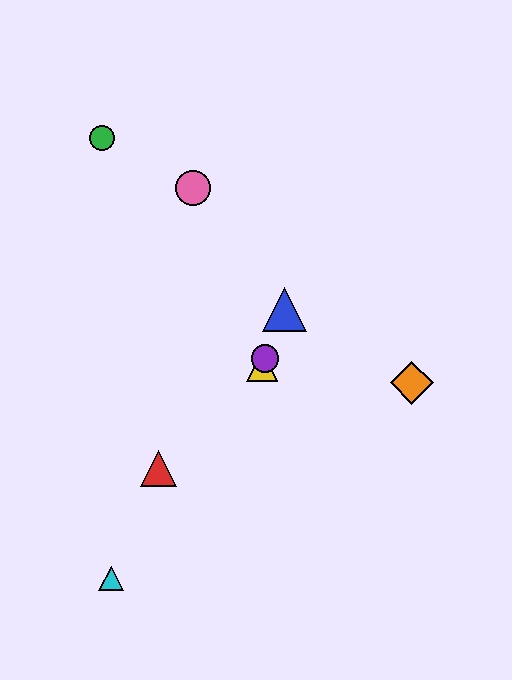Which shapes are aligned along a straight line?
The blue triangle, the yellow triangle, the purple circle are aligned along a straight line.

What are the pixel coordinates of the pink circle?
The pink circle is at (193, 188).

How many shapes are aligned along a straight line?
3 shapes (the blue triangle, the yellow triangle, the purple circle) are aligned along a straight line.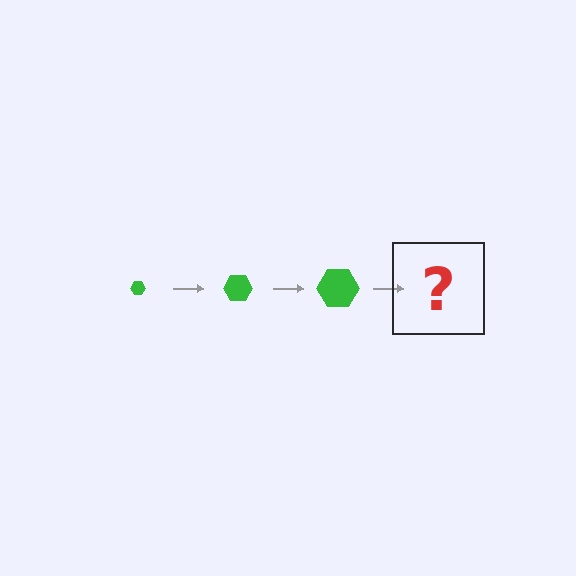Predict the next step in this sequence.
The next step is a green hexagon, larger than the previous one.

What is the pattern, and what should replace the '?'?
The pattern is that the hexagon gets progressively larger each step. The '?' should be a green hexagon, larger than the previous one.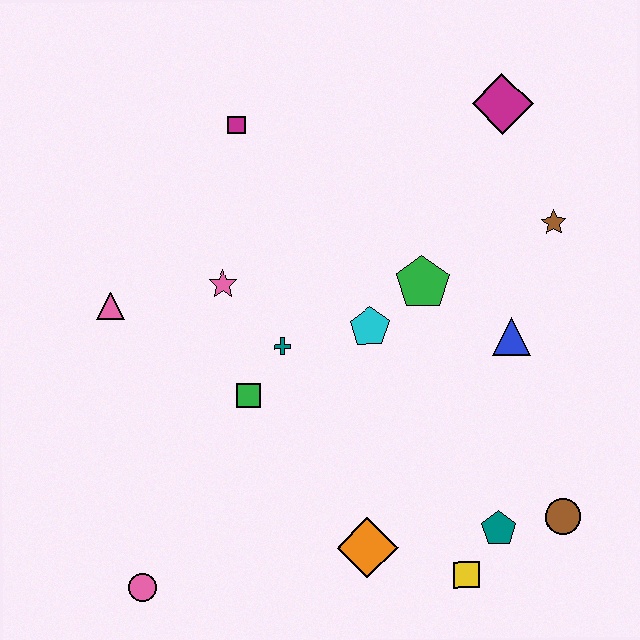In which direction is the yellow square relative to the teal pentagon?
The yellow square is below the teal pentagon.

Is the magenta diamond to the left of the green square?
No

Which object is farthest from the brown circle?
The magenta square is farthest from the brown circle.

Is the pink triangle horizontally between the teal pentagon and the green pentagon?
No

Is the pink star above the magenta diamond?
No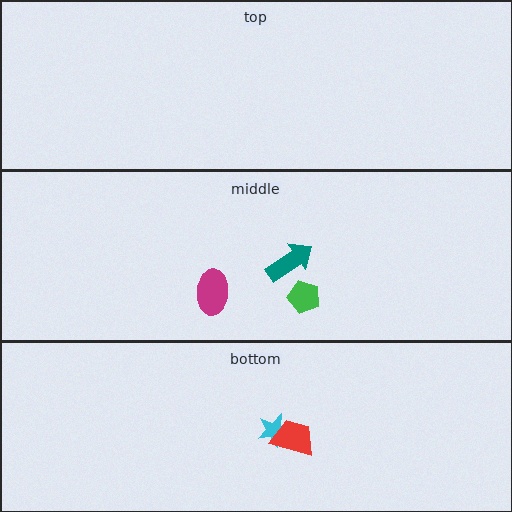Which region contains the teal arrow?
The middle region.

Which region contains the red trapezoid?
The bottom region.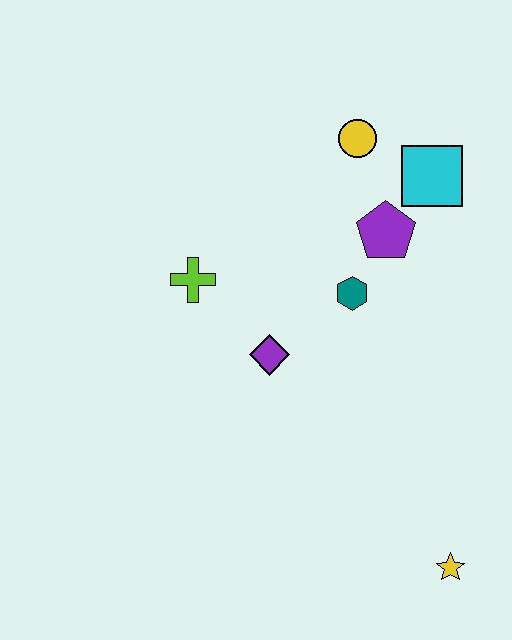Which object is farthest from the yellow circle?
The yellow star is farthest from the yellow circle.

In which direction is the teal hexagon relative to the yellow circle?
The teal hexagon is below the yellow circle.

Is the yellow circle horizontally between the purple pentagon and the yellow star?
No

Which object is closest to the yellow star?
The purple diamond is closest to the yellow star.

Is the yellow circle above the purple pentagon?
Yes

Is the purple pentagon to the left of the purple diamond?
No